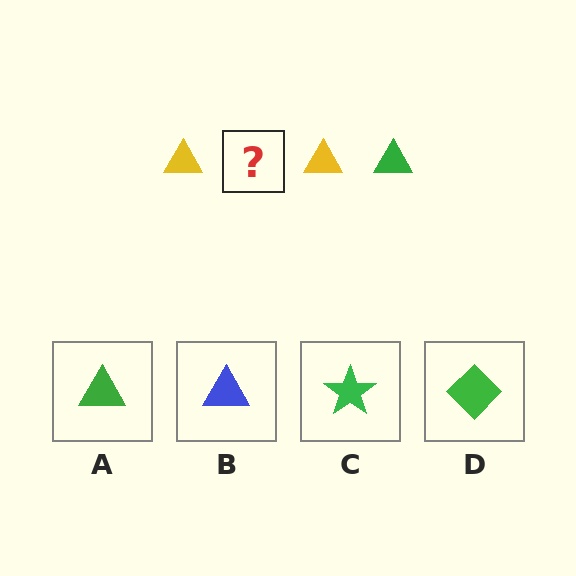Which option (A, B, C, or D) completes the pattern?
A.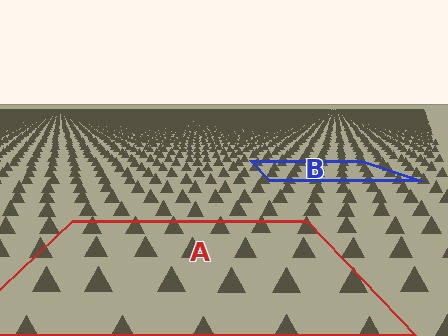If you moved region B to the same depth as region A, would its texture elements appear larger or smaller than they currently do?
They would appear larger. At a closer depth, the same texture elements are projected at a bigger on-screen size.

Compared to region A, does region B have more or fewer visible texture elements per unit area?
Region B has more texture elements per unit area — they are packed more densely because it is farther away.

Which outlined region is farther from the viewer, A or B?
Region B is farther from the viewer — the texture elements inside it appear smaller and more densely packed.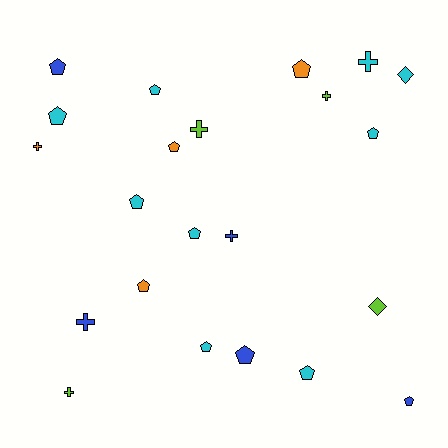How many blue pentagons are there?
There are 3 blue pentagons.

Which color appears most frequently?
Cyan, with 9 objects.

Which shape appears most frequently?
Pentagon, with 13 objects.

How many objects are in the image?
There are 22 objects.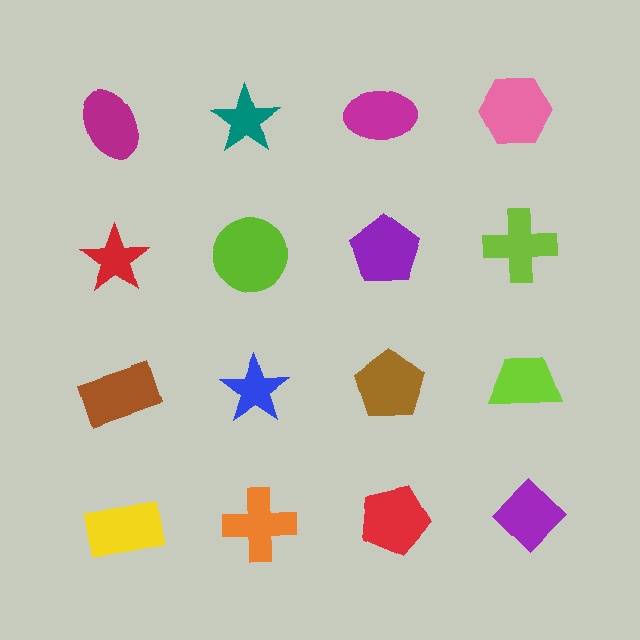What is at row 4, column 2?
An orange cross.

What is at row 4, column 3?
A red pentagon.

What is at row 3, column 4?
A lime trapezoid.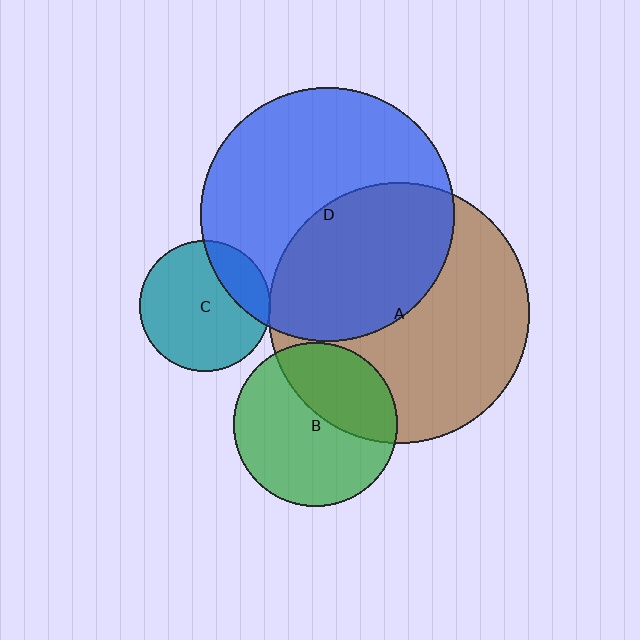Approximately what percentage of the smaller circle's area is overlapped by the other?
Approximately 20%.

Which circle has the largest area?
Circle A (brown).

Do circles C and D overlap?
Yes.